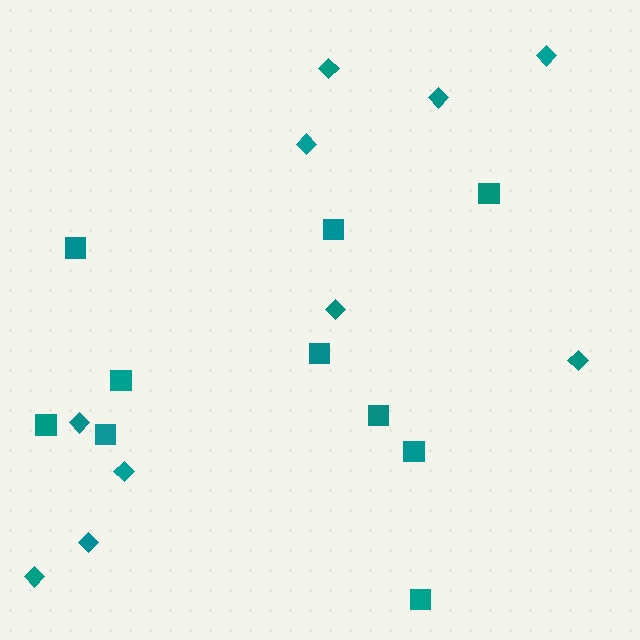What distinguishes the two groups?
There are 2 groups: one group of diamonds (10) and one group of squares (10).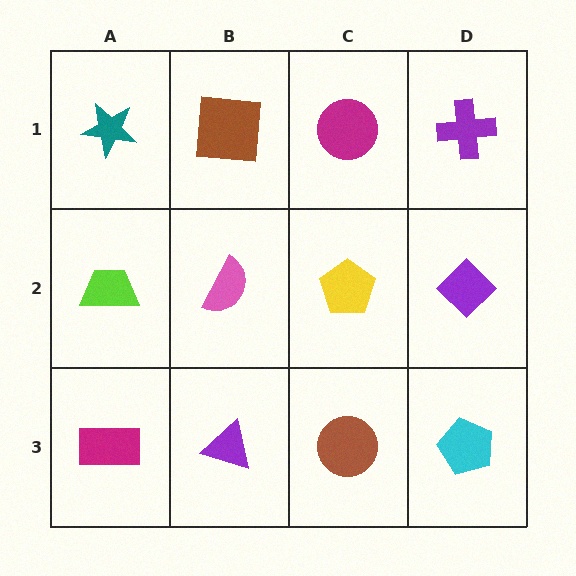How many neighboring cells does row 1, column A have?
2.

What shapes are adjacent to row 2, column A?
A teal star (row 1, column A), a magenta rectangle (row 3, column A), a pink semicircle (row 2, column B).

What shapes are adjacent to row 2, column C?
A magenta circle (row 1, column C), a brown circle (row 3, column C), a pink semicircle (row 2, column B), a purple diamond (row 2, column D).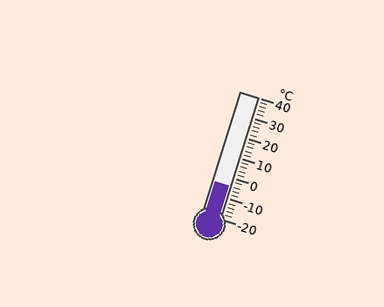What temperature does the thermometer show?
The thermometer shows approximately -4°C.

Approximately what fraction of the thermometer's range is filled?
The thermometer is filled to approximately 25% of its range.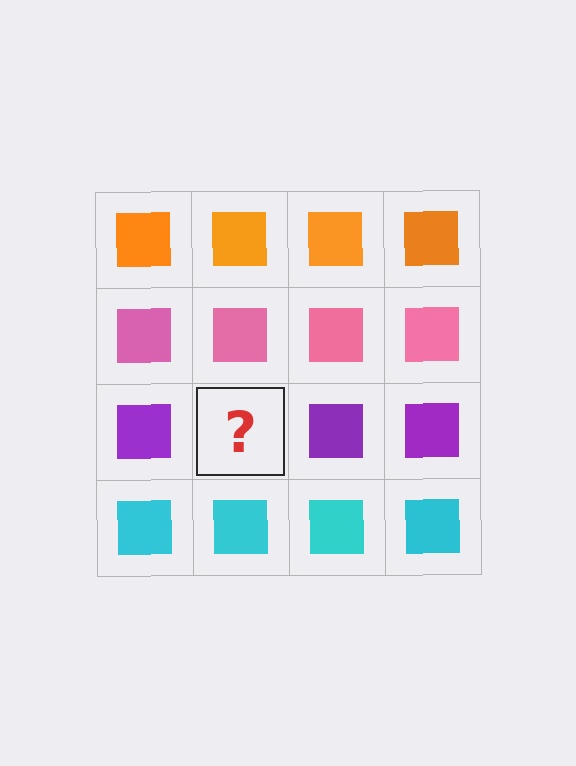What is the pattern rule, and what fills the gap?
The rule is that each row has a consistent color. The gap should be filled with a purple square.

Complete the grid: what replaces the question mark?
The question mark should be replaced with a purple square.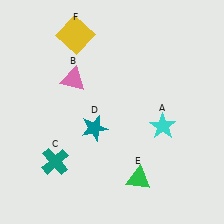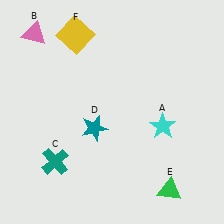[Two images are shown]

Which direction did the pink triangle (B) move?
The pink triangle (B) moved up.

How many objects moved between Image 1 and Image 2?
2 objects moved between the two images.